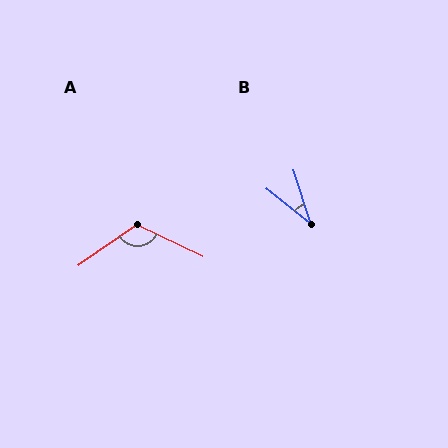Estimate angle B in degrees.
Approximately 33 degrees.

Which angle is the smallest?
B, at approximately 33 degrees.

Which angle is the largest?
A, at approximately 119 degrees.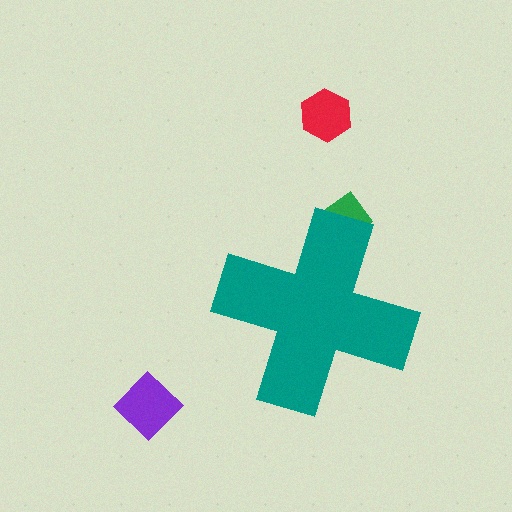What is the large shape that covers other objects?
A teal cross.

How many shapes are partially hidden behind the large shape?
1 shape is partially hidden.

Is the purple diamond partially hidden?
No, the purple diamond is fully visible.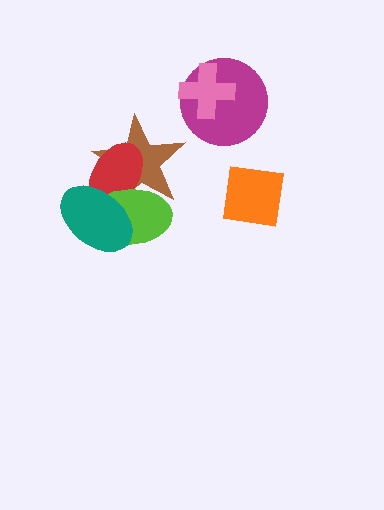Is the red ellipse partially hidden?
Yes, it is partially covered by another shape.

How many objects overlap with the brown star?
3 objects overlap with the brown star.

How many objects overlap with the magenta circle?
1 object overlaps with the magenta circle.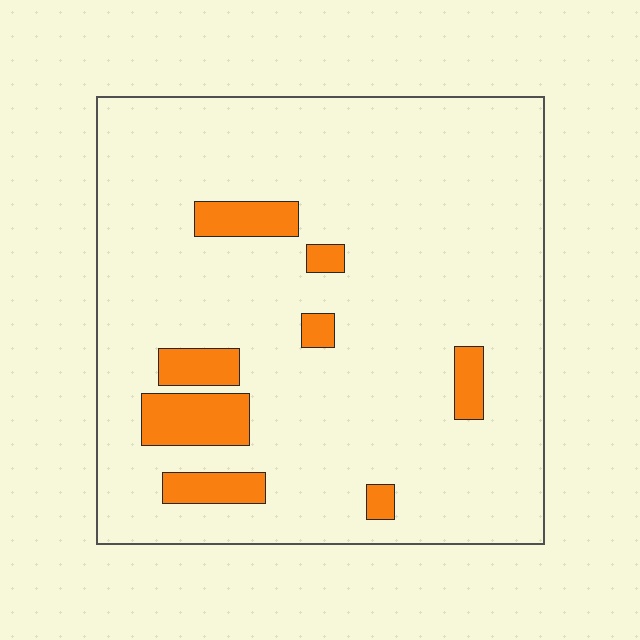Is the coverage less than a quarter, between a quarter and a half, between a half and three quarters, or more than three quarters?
Less than a quarter.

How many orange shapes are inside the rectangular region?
8.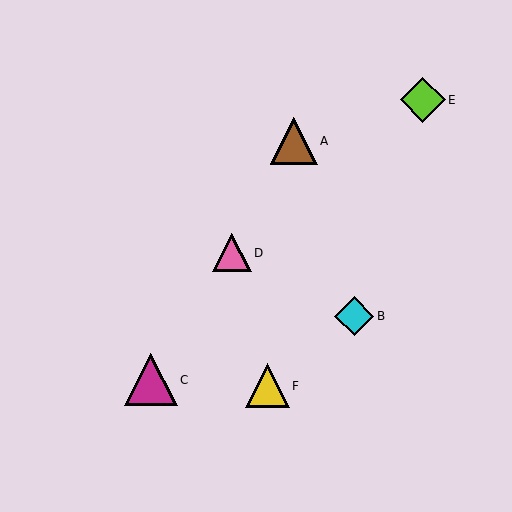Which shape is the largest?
The magenta triangle (labeled C) is the largest.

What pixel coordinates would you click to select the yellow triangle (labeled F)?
Click at (267, 386) to select the yellow triangle F.